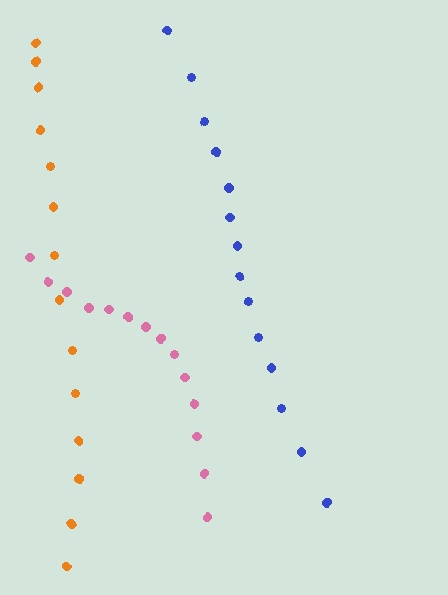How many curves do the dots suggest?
There are 3 distinct paths.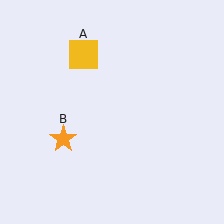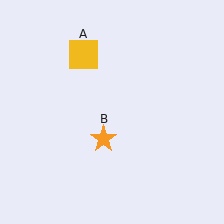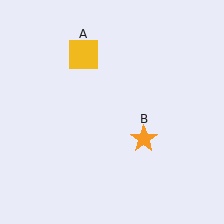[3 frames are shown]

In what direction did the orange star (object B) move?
The orange star (object B) moved right.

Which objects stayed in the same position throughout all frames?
Yellow square (object A) remained stationary.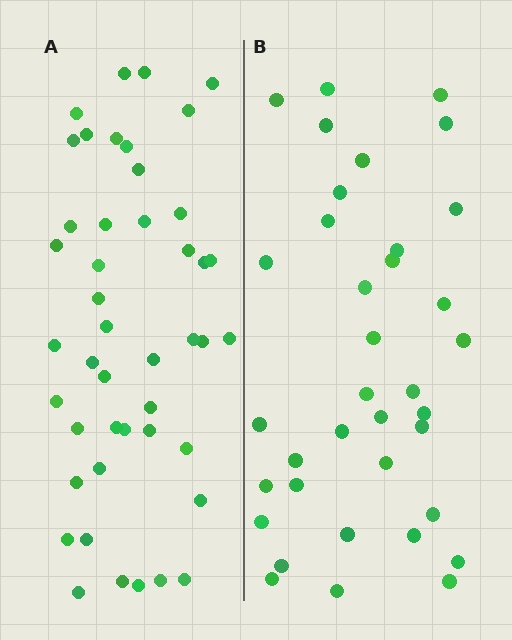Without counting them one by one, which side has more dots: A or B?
Region A (the left region) has more dots.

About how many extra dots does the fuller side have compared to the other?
Region A has roughly 8 or so more dots than region B.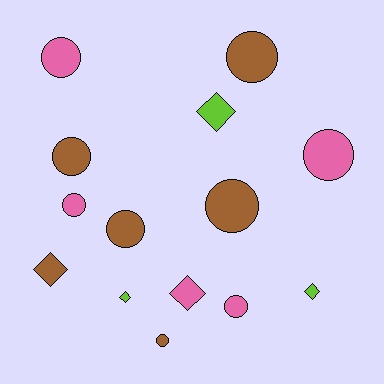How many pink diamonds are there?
There is 1 pink diamond.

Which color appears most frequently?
Brown, with 6 objects.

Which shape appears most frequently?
Circle, with 9 objects.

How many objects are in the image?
There are 14 objects.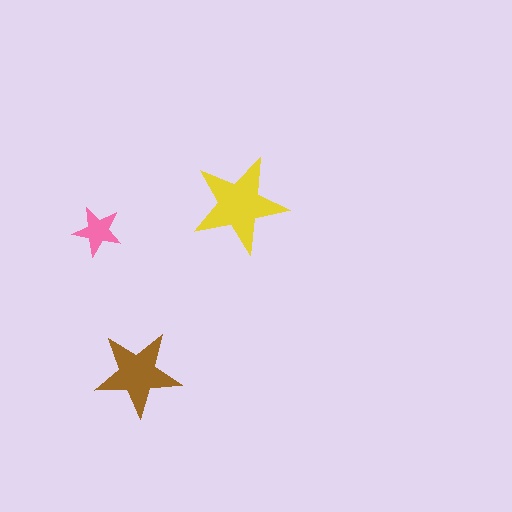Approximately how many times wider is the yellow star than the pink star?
About 2 times wider.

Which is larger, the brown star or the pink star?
The brown one.